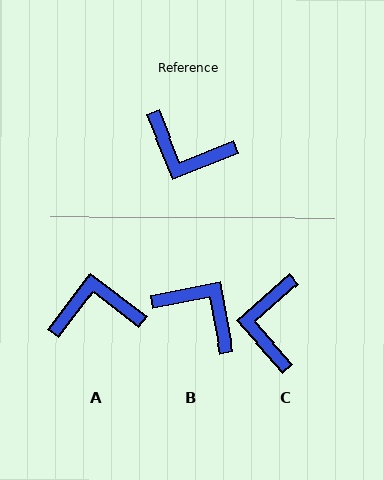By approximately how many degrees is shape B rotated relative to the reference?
Approximately 169 degrees counter-clockwise.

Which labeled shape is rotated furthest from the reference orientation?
B, about 169 degrees away.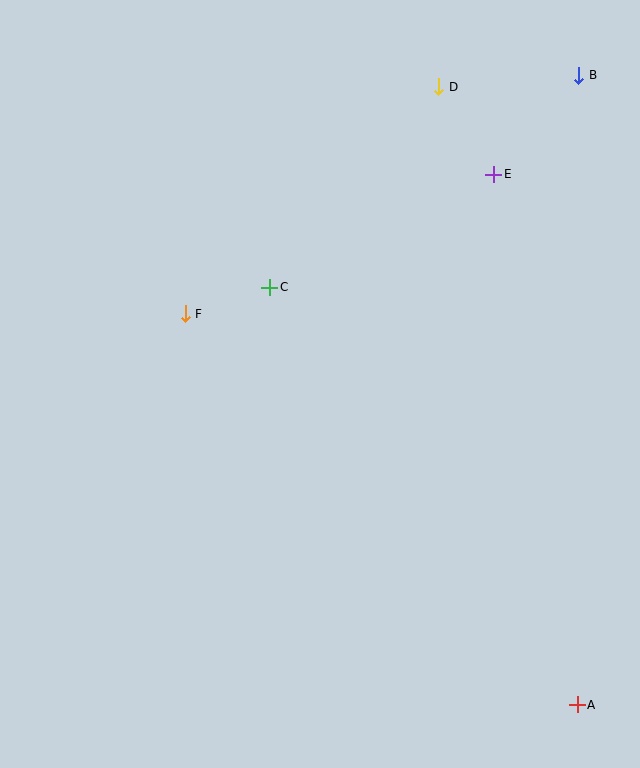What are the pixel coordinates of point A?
Point A is at (577, 705).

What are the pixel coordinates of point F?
Point F is at (185, 314).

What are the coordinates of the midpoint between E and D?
The midpoint between E and D is at (466, 130).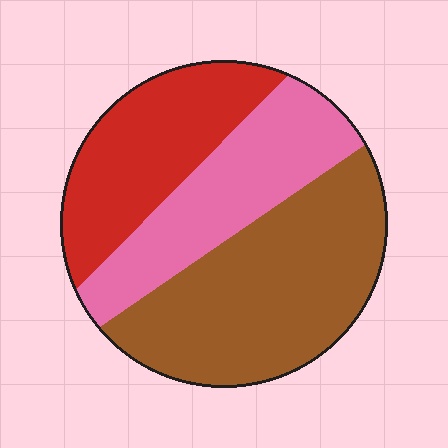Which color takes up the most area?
Brown, at roughly 45%.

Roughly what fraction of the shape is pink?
Pink covers roughly 30% of the shape.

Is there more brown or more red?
Brown.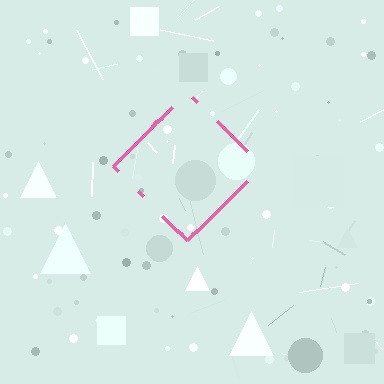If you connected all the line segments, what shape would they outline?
They would outline a diamond.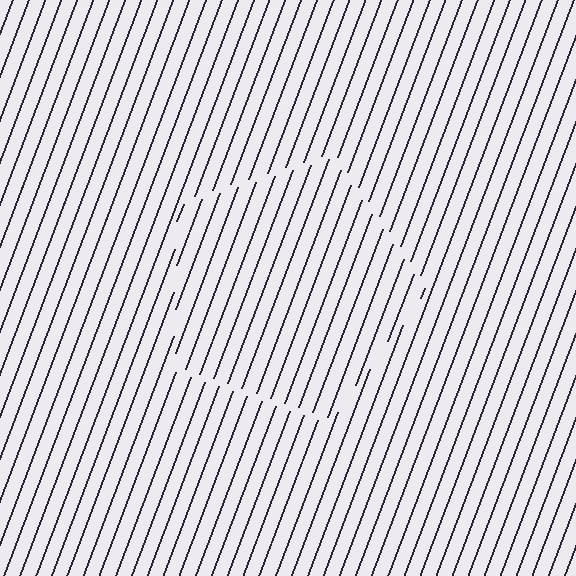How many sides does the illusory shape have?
5 sides — the line-ends trace a pentagon.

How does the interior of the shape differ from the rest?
The interior of the shape contains the same grating, shifted by half a period — the contour is defined by the phase discontinuity where line-ends from the inner and outer gratings abut.